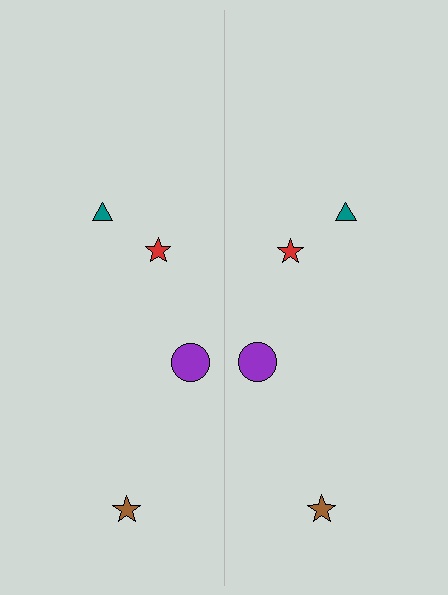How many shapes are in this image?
There are 8 shapes in this image.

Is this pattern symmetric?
Yes, this pattern has bilateral (reflection) symmetry.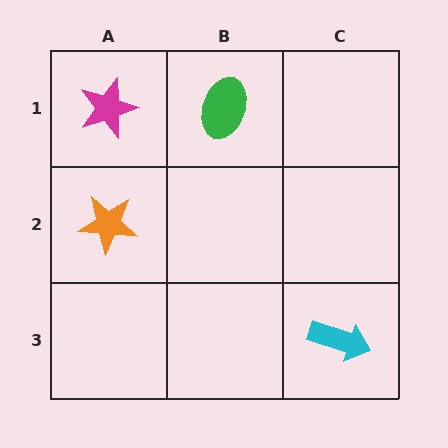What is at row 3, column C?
A cyan arrow.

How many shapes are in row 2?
1 shape.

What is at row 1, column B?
A green ellipse.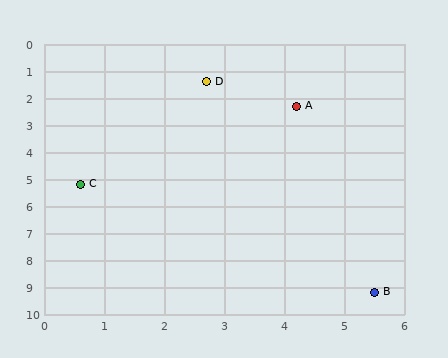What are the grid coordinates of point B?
Point B is at approximately (5.5, 9.2).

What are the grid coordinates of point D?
Point D is at approximately (2.7, 1.4).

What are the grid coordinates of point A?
Point A is at approximately (4.2, 2.3).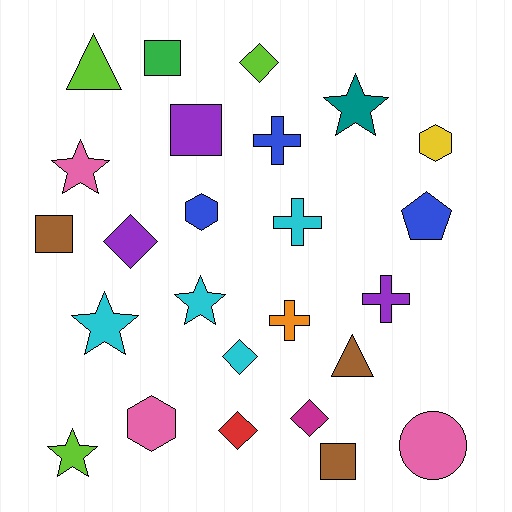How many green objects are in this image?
There is 1 green object.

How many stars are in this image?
There are 5 stars.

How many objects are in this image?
There are 25 objects.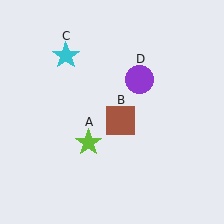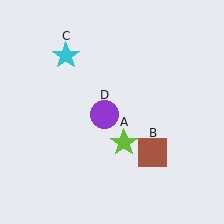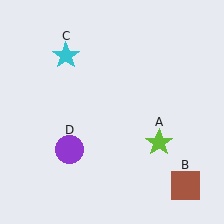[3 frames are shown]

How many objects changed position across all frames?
3 objects changed position: lime star (object A), brown square (object B), purple circle (object D).